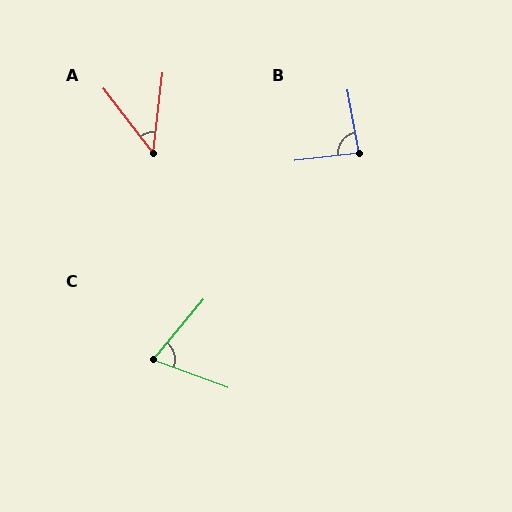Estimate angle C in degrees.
Approximately 70 degrees.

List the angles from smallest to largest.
A (45°), C (70°), B (86°).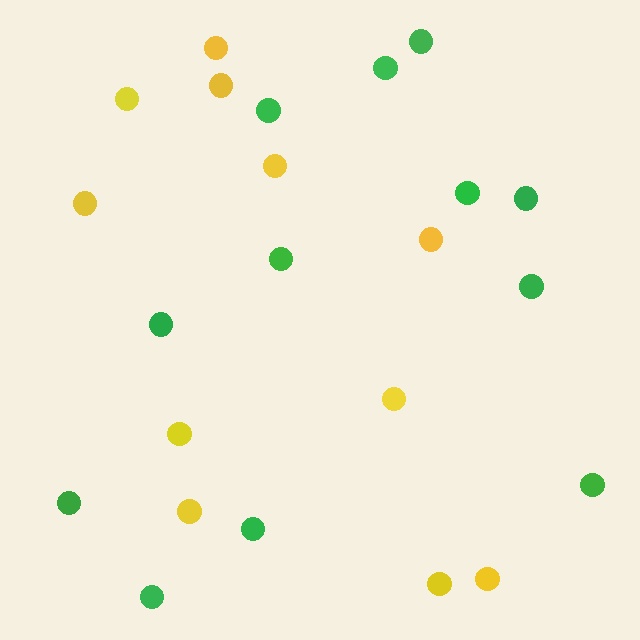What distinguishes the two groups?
There are 2 groups: one group of green circles (12) and one group of yellow circles (11).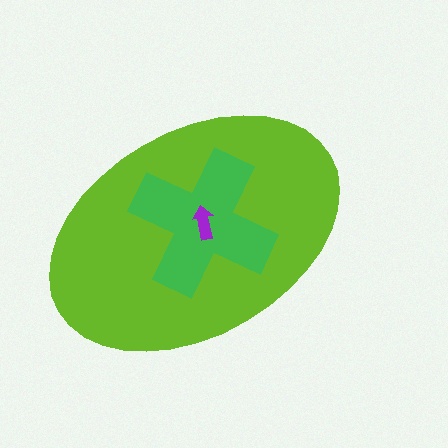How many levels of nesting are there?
3.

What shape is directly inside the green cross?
The purple arrow.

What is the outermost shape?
The lime ellipse.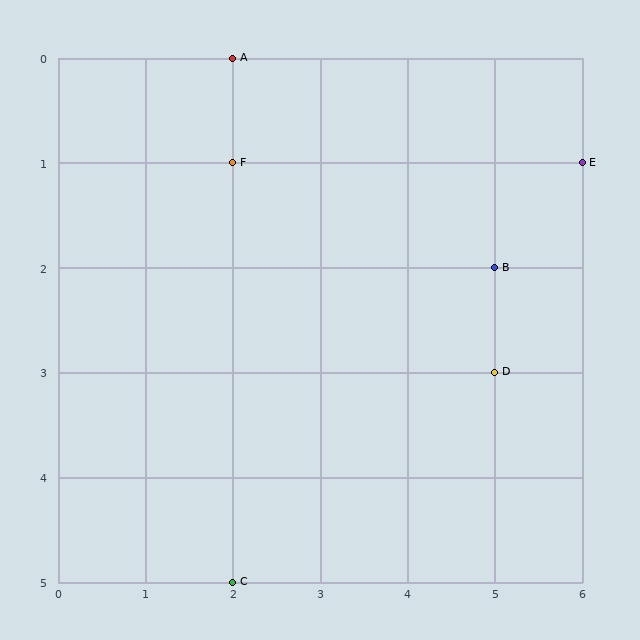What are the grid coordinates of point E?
Point E is at grid coordinates (6, 1).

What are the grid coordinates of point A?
Point A is at grid coordinates (2, 0).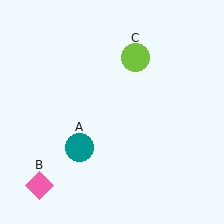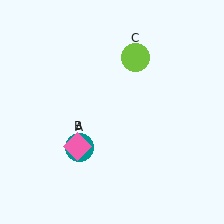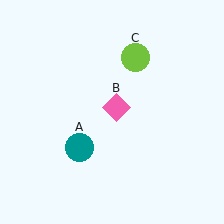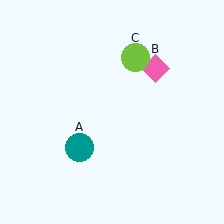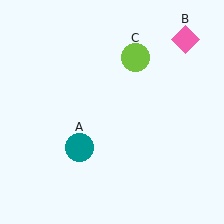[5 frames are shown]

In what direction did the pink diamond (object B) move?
The pink diamond (object B) moved up and to the right.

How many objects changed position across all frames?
1 object changed position: pink diamond (object B).